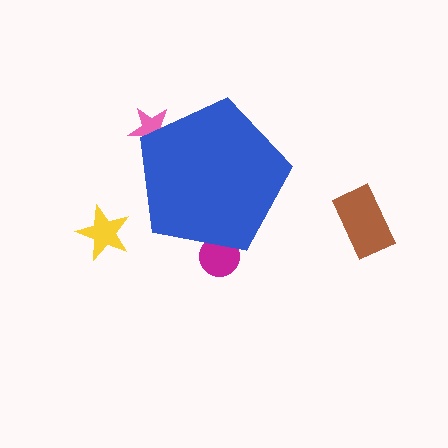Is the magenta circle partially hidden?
Yes, the magenta circle is partially hidden behind the blue pentagon.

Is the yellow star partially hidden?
No, the yellow star is fully visible.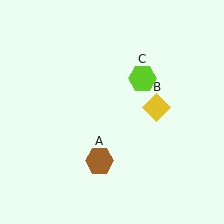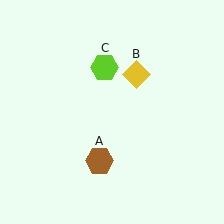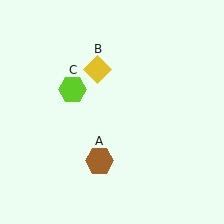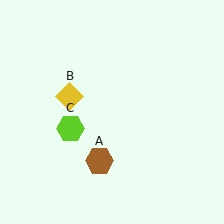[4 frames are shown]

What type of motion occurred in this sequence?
The yellow diamond (object B), lime hexagon (object C) rotated counterclockwise around the center of the scene.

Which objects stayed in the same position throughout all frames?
Brown hexagon (object A) remained stationary.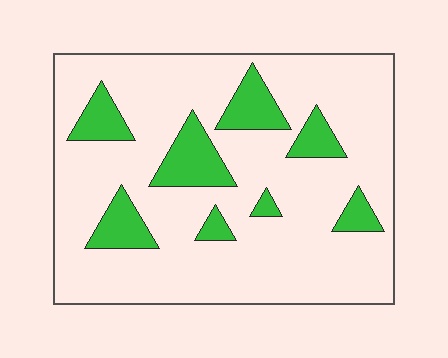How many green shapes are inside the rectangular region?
8.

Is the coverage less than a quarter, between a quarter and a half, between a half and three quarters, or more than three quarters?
Less than a quarter.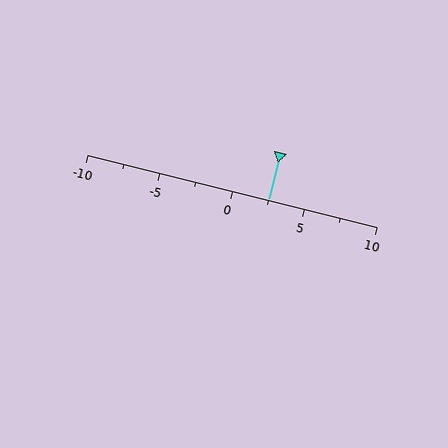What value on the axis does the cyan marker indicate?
The marker indicates approximately 2.5.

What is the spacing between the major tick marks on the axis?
The major ticks are spaced 5 apart.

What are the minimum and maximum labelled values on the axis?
The axis runs from -10 to 10.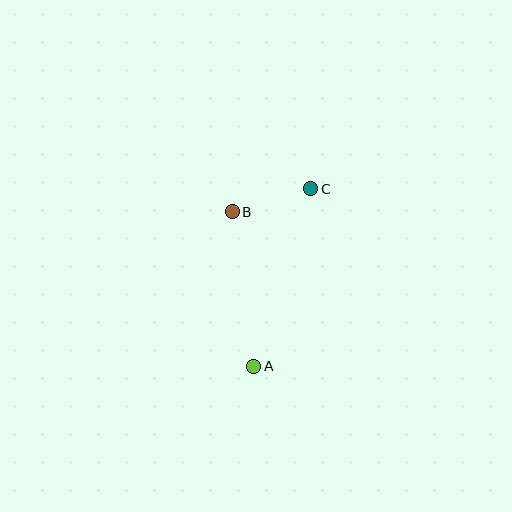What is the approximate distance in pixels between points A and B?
The distance between A and B is approximately 156 pixels.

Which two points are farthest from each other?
Points A and C are farthest from each other.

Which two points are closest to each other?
Points B and C are closest to each other.